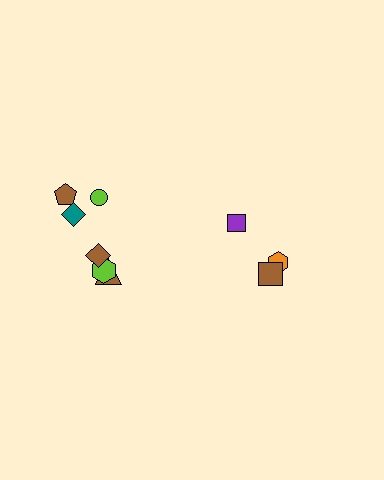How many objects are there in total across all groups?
There are 9 objects.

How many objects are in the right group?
There are 3 objects.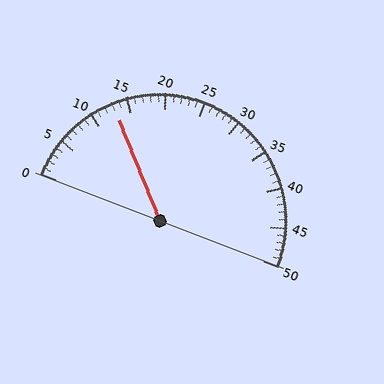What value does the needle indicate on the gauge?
The needle indicates approximately 13.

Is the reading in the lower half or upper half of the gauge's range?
The reading is in the lower half of the range (0 to 50).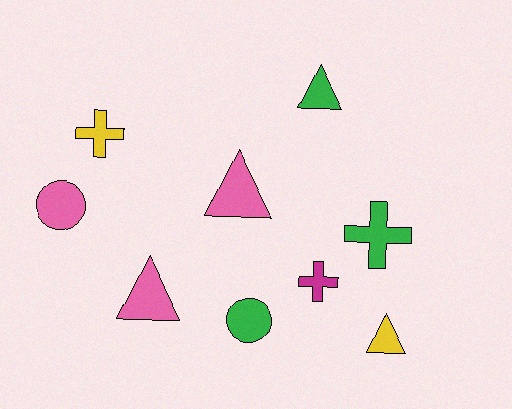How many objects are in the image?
There are 9 objects.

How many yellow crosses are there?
There is 1 yellow cross.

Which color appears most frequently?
Pink, with 3 objects.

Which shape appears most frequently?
Triangle, with 4 objects.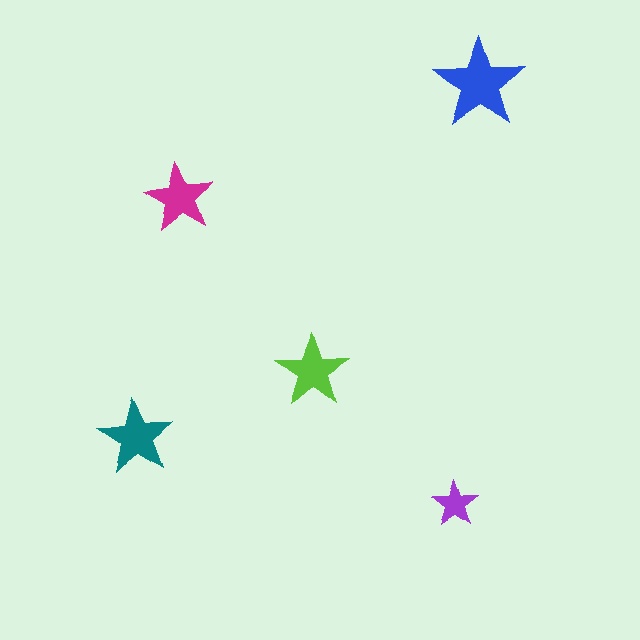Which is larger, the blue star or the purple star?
The blue one.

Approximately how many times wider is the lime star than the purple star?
About 1.5 times wider.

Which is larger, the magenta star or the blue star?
The blue one.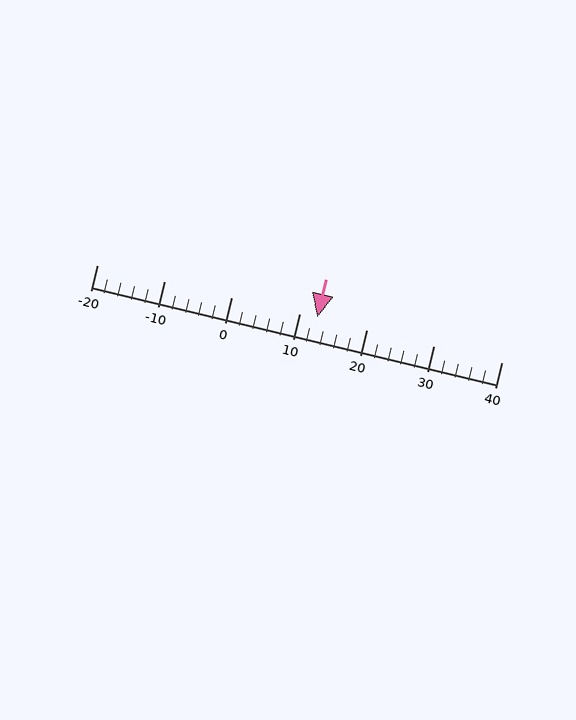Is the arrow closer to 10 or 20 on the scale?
The arrow is closer to 10.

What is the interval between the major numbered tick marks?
The major tick marks are spaced 10 units apart.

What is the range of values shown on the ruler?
The ruler shows values from -20 to 40.